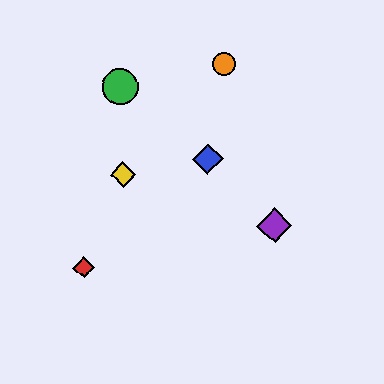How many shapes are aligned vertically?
2 shapes (the green circle, the yellow diamond) are aligned vertically.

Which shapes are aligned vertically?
The green circle, the yellow diamond are aligned vertically.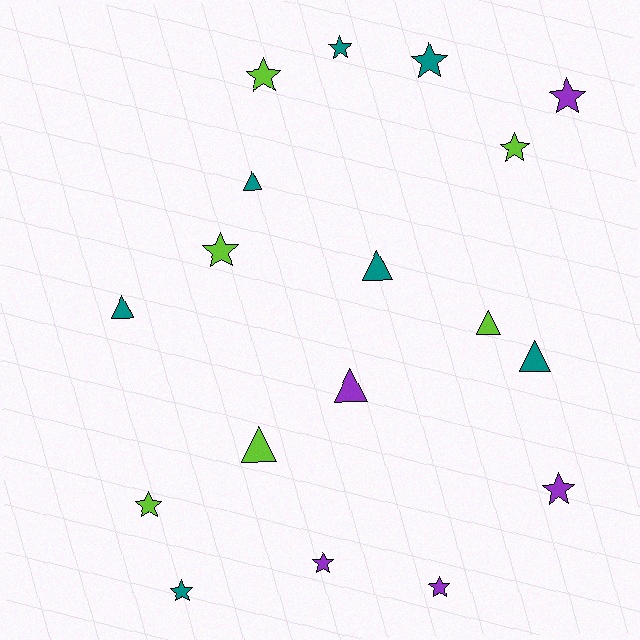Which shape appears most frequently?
Star, with 11 objects.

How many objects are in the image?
There are 18 objects.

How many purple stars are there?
There are 4 purple stars.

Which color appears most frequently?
Teal, with 7 objects.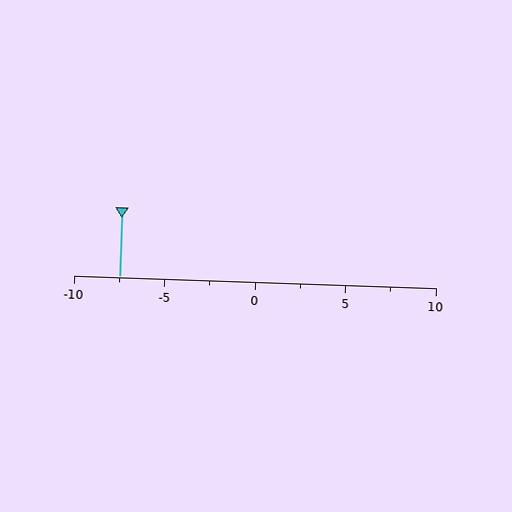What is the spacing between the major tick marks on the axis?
The major ticks are spaced 5 apart.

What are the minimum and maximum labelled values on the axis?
The axis runs from -10 to 10.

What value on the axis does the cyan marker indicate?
The marker indicates approximately -7.5.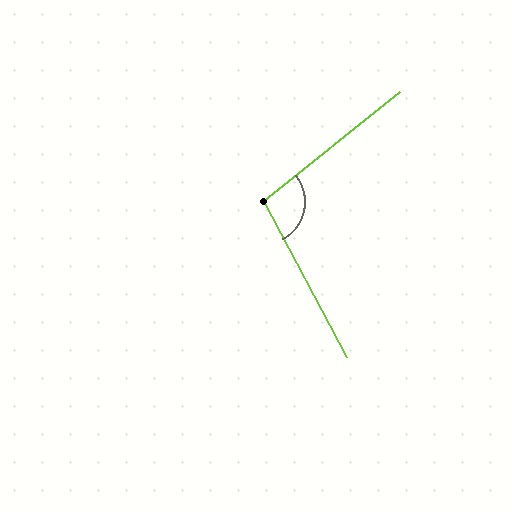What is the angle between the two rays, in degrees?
Approximately 101 degrees.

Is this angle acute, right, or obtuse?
It is obtuse.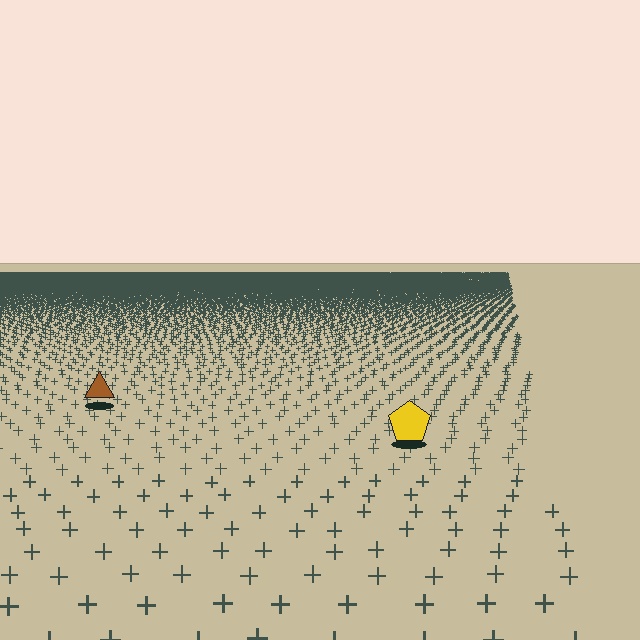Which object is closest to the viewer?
The yellow pentagon is closest. The texture marks near it are larger and more spread out.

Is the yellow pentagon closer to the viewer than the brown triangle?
Yes. The yellow pentagon is closer — you can tell from the texture gradient: the ground texture is coarser near it.